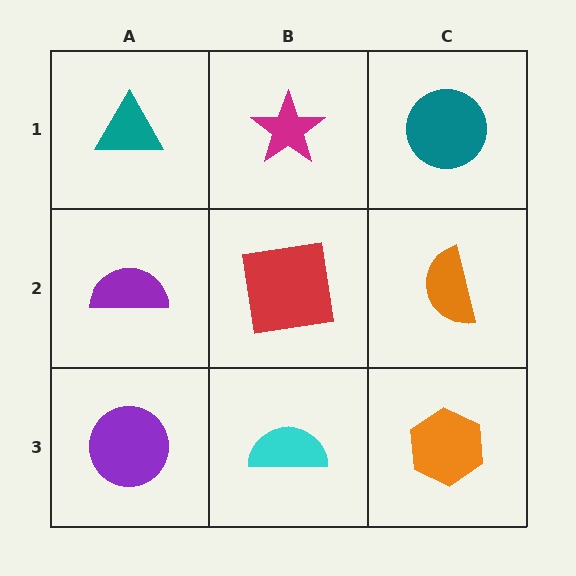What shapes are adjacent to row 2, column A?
A teal triangle (row 1, column A), a purple circle (row 3, column A), a red square (row 2, column B).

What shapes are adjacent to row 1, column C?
An orange semicircle (row 2, column C), a magenta star (row 1, column B).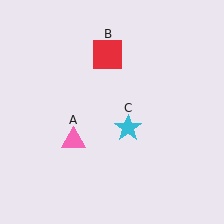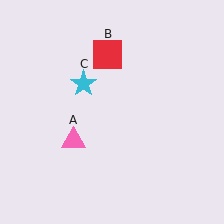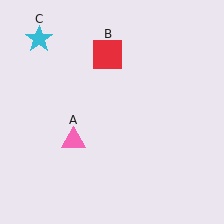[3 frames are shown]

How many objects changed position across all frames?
1 object changed position: cyan star (object C).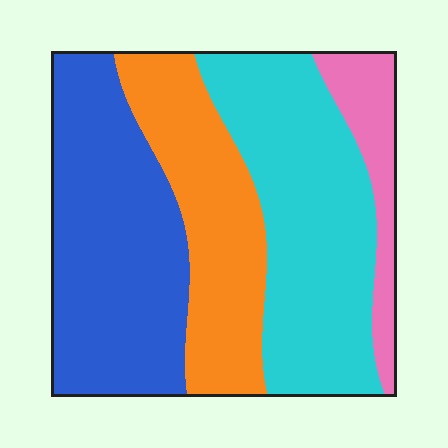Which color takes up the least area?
Pink, at roughly 10%.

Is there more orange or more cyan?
Cyan.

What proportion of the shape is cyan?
Cyan takes up between a quarter and a half of the shape.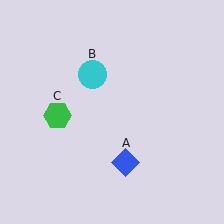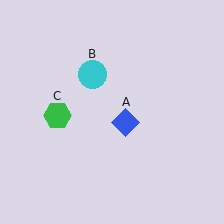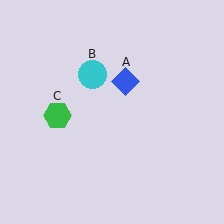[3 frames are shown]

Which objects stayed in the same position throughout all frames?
Cyan circle (object B) and green hexagon (object C) remained stationary.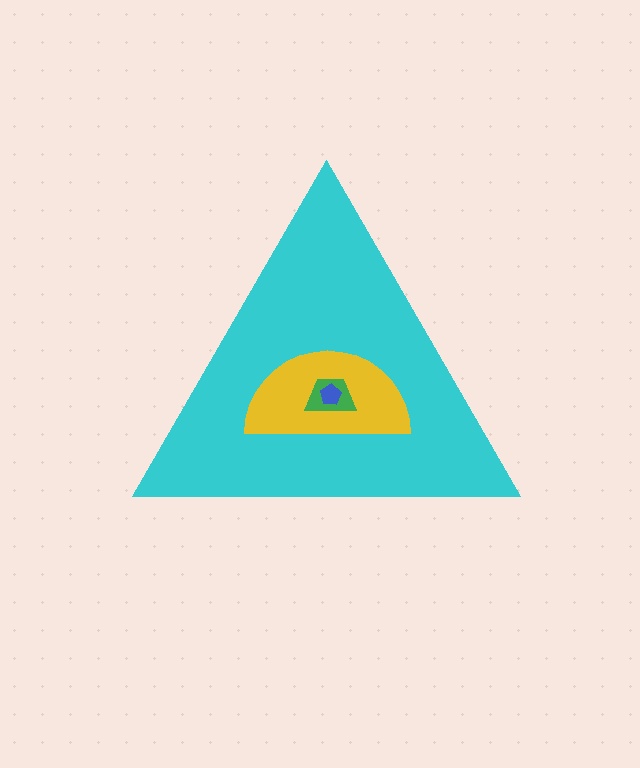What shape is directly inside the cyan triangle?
The yellow semicircle.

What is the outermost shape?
The cyan triangle.